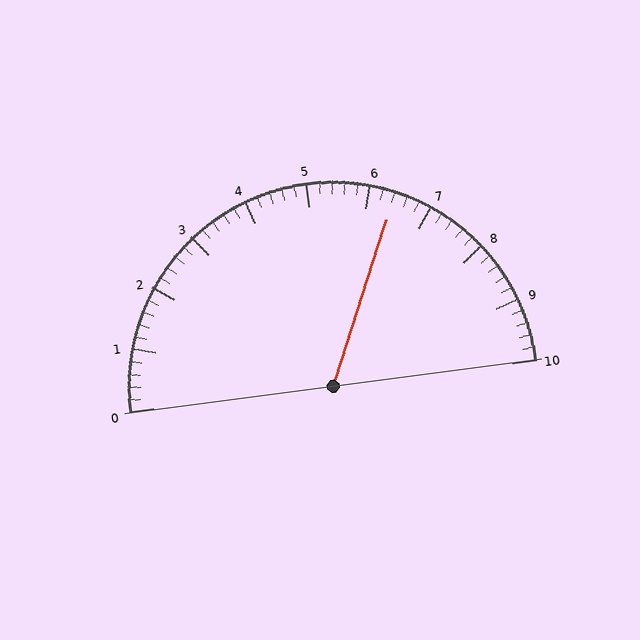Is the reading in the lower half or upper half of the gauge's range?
The reading is in the upper half of the range (0 to 10).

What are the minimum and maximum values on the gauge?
The gauge ranges from 0 to 10.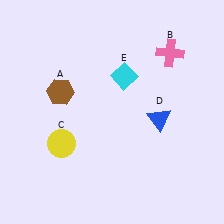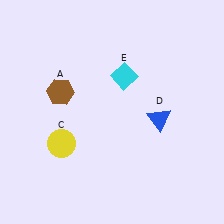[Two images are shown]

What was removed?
The pink cross (B) was removed in Image 2.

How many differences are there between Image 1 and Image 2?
There is 1 difference between the two images.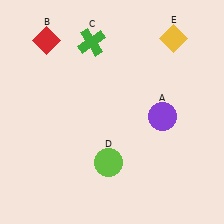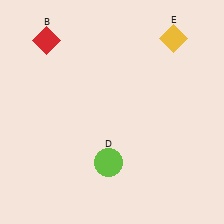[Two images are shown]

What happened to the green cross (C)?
The green cross (C) was removed in Image 2. It was in the top-left area of Image 1.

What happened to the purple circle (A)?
The purple circle (A) was removed in Image 2. It was in the bottom-right area of Image 1.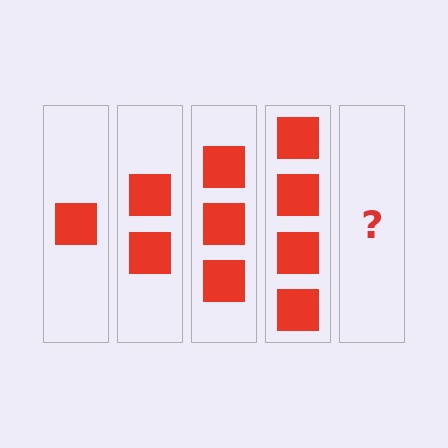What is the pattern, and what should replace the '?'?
The pattern is that each step adds one more square. The '?' should be 5 squares.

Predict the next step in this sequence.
The next step is 5 squares.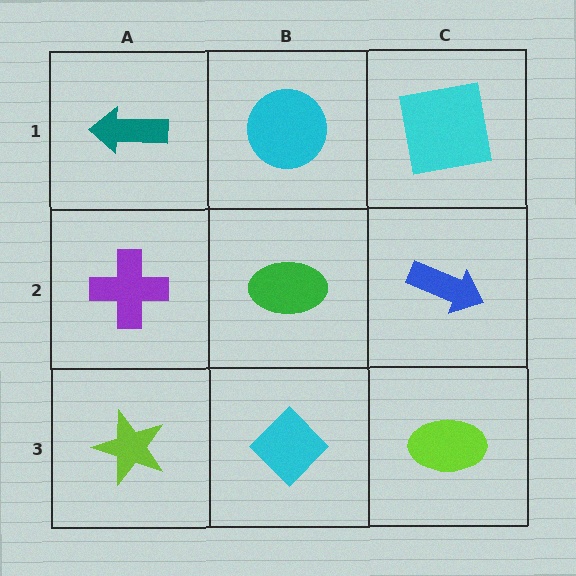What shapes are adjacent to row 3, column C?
A blue arrow (row 2, column C), a cyan diamond (row 3, column B).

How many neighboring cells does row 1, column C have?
2.